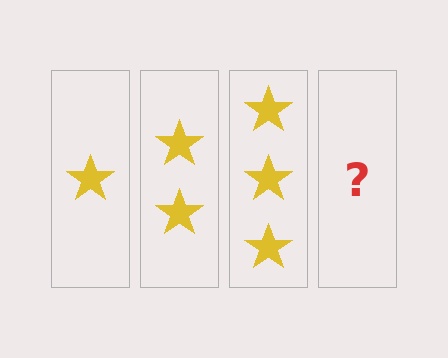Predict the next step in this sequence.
The next step is 4 stars.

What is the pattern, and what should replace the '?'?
The pattern is that each step adds one more star. The '?' should be 4 stars.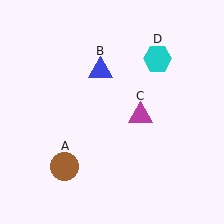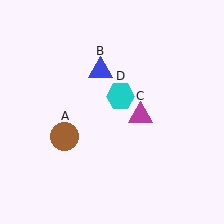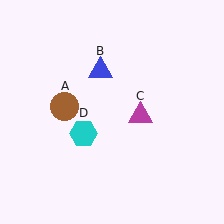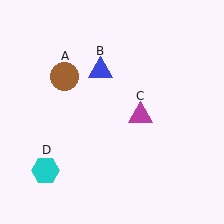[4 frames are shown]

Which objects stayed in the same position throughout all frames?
Blue triangle (object B) and magenta triangle (object C) remained stationary.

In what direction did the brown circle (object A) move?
The brown circle (object A) moved up.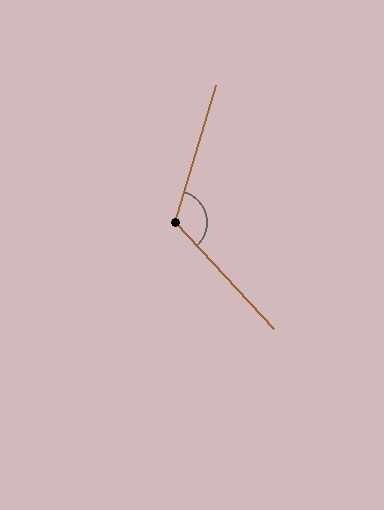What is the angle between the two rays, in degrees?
Approximately 121 degrees.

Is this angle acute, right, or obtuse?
It is obtuse.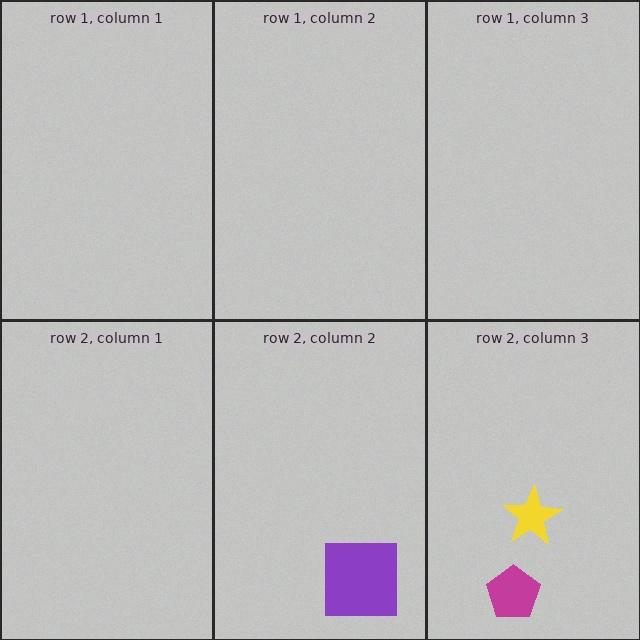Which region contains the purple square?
The row 2, column 2 region.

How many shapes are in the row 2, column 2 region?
1.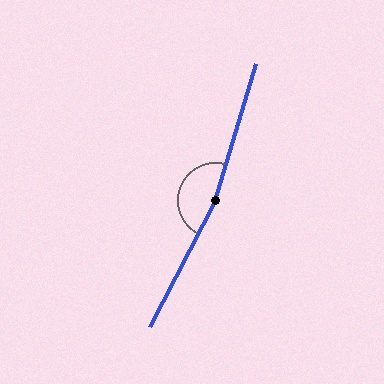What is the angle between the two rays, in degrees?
Approximately 169 degrees.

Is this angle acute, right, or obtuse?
It is obtuse.